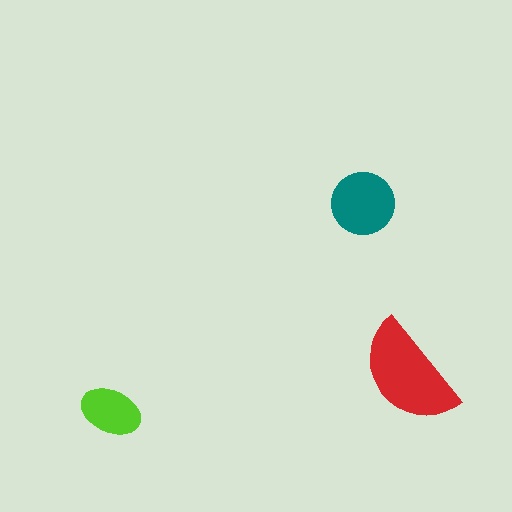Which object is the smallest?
The lime ellipse.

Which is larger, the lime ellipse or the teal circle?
The teal circle.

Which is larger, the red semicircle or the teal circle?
The red semicircle.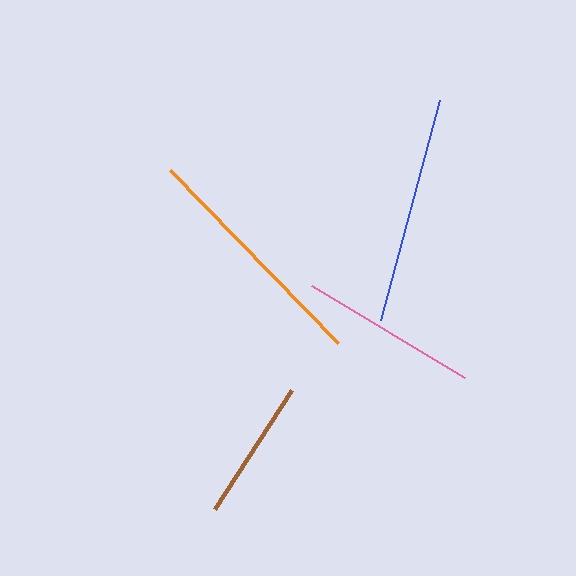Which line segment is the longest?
The orange line is the longest at approximately 241 pixels.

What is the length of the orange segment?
The orange segment is approximately 241 pixels long.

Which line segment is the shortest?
The brown line is the shortest at approximately 141 pixels.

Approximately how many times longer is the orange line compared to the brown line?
The orange line is approximately 1.7 times the length of the brown line.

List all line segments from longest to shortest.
From longest to shortest: orange, blue, pink, brown.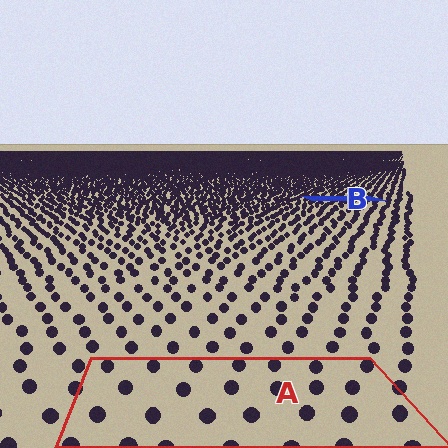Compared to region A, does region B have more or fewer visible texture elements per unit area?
Region B has more texture elements per unit area — they are packed more densely because it is farther away.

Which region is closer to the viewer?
Region A is closer. The texture elements there are larger and more spread out.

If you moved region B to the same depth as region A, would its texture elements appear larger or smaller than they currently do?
They would appear larger. At a closer depth, the same texture elements are projected at a bigger on-screen size.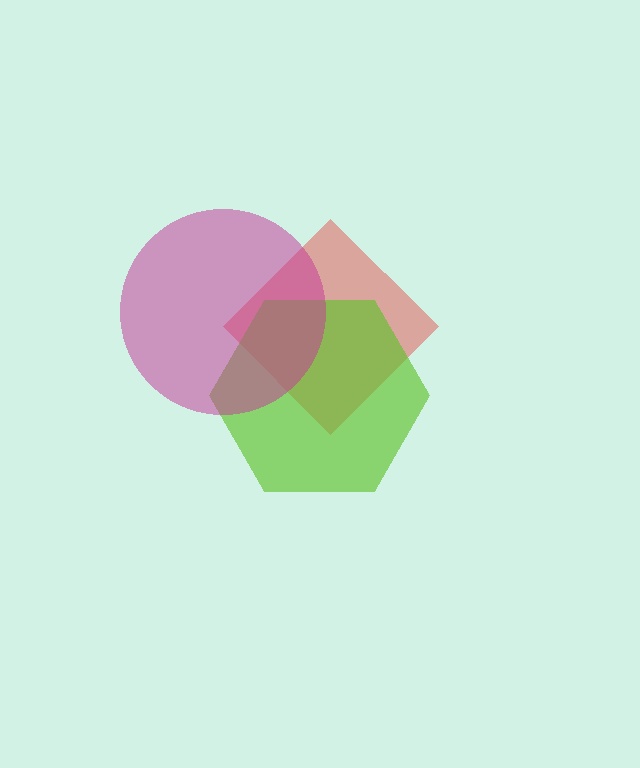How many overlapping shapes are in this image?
There are 3 overlapping shapes in the image.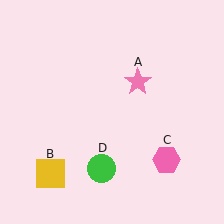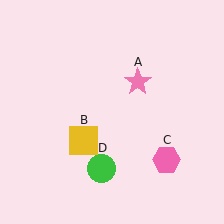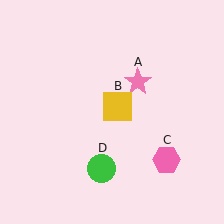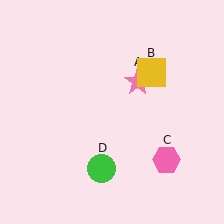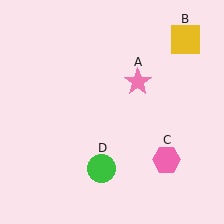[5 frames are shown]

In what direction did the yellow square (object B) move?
The yellow square (object B) moved up and to the right.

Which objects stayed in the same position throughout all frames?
Pink star (object A) and pink hexagon (object C) and green circle (object D) remained stationary.